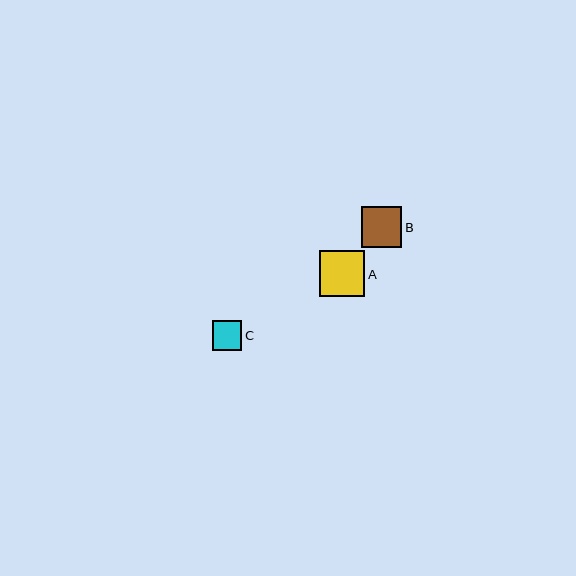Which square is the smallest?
Square C is the smallest with a size of approximately 30 pixels.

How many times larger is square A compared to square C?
Square A is approximately 1.5 times the size of square C.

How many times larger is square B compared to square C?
Square B is approximately 1.4 times the size of square C.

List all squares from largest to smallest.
From largest to smallest: A, B, C.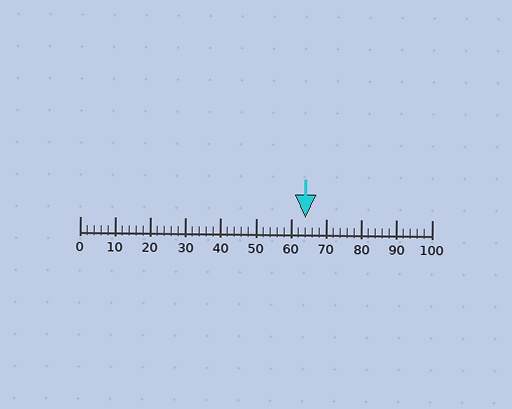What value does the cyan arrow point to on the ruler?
The cyan arrow points to approximately 64.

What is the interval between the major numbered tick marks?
The major tick marks are spaced 10 units apart.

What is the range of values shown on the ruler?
The ruler shows values from 0 to 100.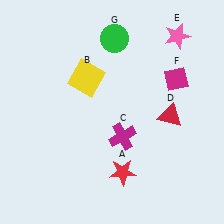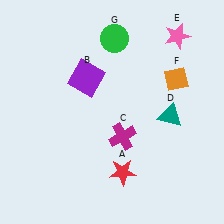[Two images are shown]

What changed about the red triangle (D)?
In Image 1, D is red. In Image 2, it changed to teal.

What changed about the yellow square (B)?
In Image 1, B is yellow. In Image 2, it changed to purple.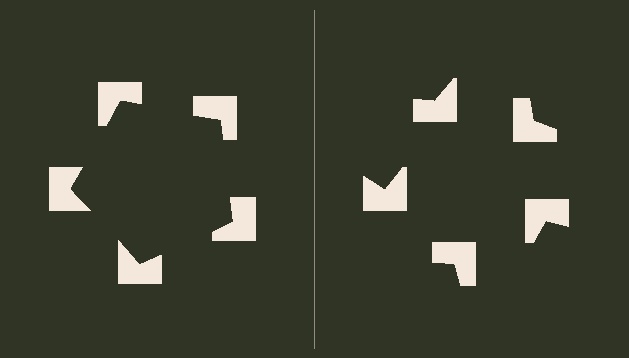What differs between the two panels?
The notched squares are positioned identically on both sides; only the wedge orientations differ. On the left they align to a pentagon; on the right they are misaligned.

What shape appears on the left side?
An illusory pentagon.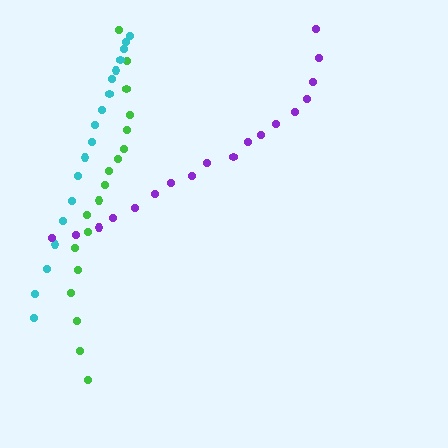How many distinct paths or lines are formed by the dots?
There are 3 distinct paths.